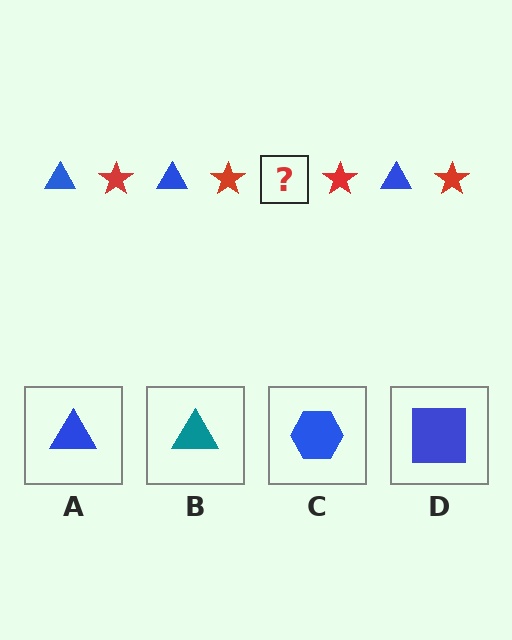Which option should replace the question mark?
Option A.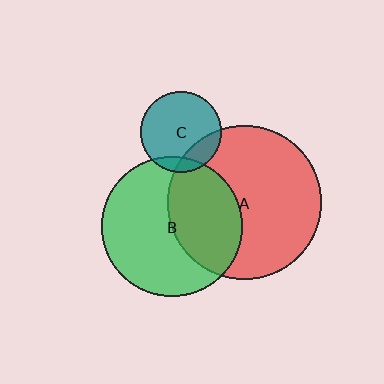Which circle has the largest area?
Circle A (red).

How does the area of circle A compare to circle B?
Approximately 1.2 times.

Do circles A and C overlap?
Yes.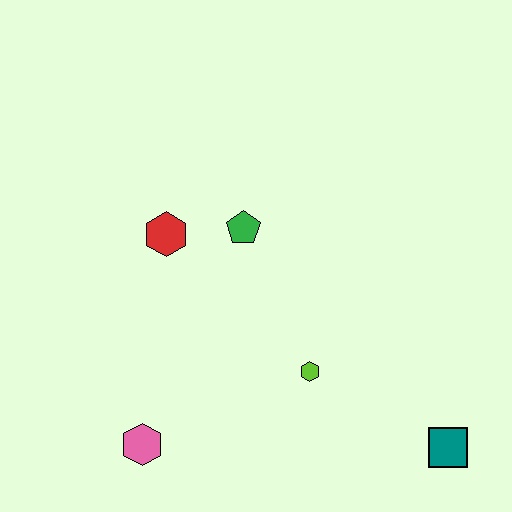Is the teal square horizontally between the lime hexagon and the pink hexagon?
No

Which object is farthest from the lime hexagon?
The red hexagon is farthest from the lime hexagon.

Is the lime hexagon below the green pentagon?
Yes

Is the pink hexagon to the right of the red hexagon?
No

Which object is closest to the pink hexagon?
The lime hexagon is closest to the pink hexagon.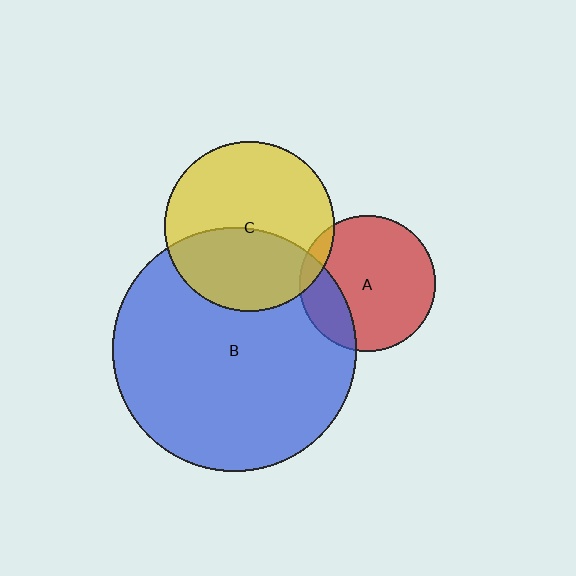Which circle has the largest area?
Circle B (blue).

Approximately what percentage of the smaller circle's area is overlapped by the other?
Approximately 10%.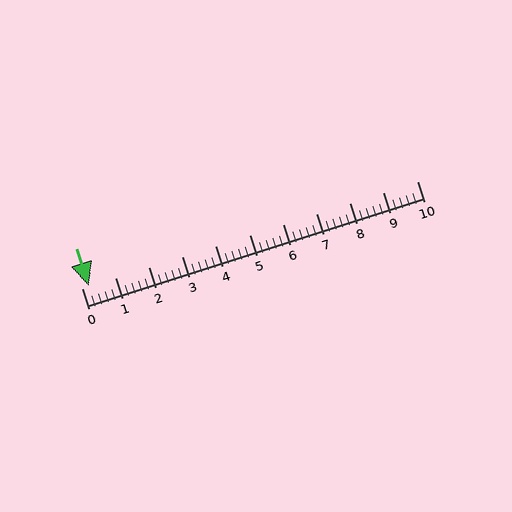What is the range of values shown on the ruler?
The ruler shows values from 0 to 10.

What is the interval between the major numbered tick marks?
The major tick marks are spaced 1 units apart.